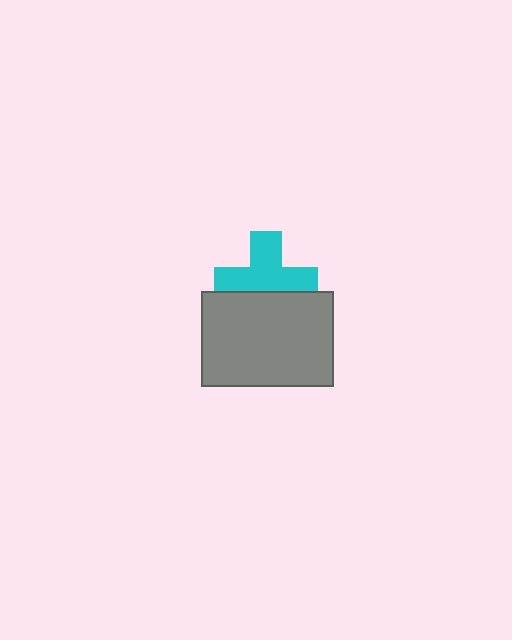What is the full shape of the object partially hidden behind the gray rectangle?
The partially hidden object is a cyan cross.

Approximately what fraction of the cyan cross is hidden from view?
Roughly 35% of the cyan cross is hidden behind the gray rectangle.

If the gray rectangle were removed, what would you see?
You would see the complete cyan cross.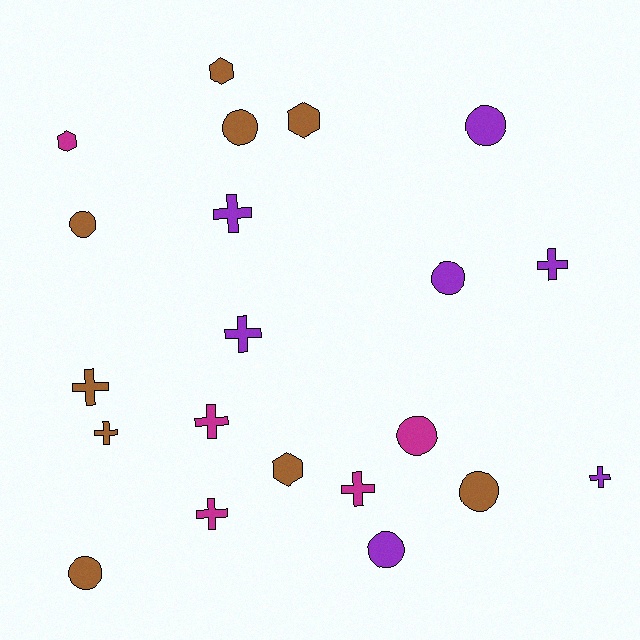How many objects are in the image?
There are 21 objects.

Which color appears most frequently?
Brown, with 9 objects.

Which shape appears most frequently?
Cross, with 9 objects.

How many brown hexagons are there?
There are 3 brown hexagons.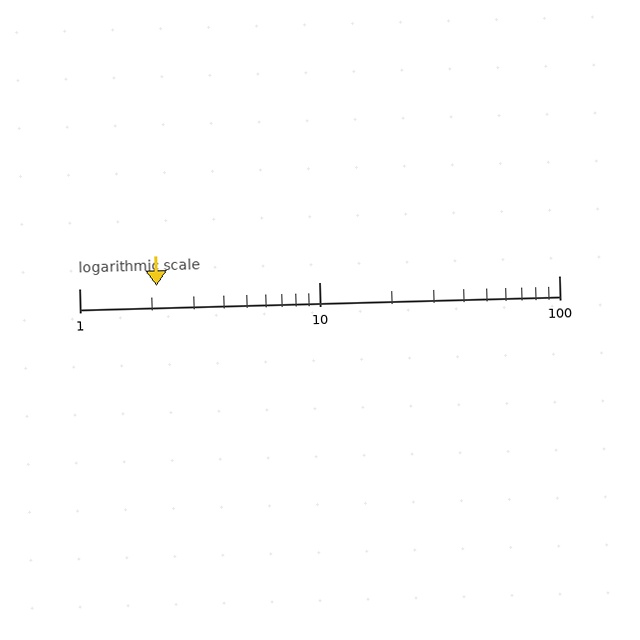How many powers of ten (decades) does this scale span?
The scale spans 2 decades, from 1 to 100.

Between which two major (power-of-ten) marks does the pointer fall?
The pointer is between 1 and 10.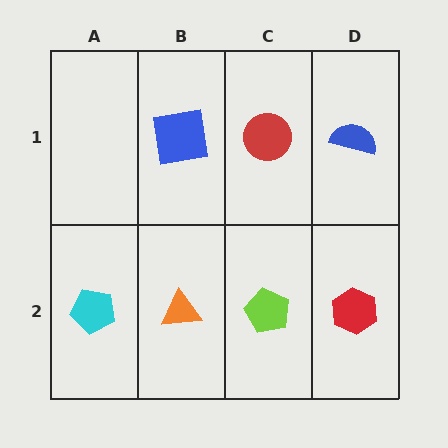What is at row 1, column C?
A red circle.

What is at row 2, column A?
A cyan pentagon.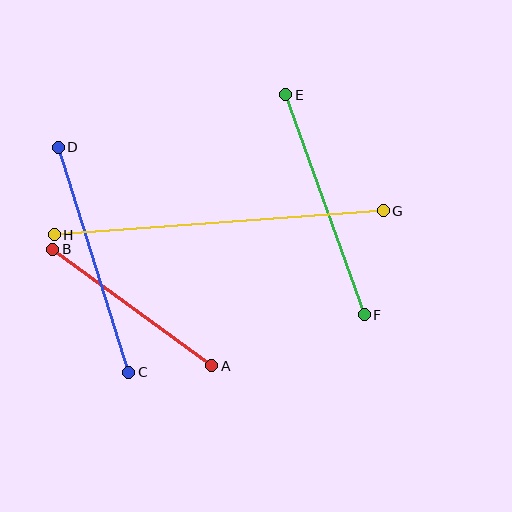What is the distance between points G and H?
The distance is approximately 330 pixels.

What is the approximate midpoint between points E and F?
The midpoint is at approximately (325, 205) pixels.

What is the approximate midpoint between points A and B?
The midpoint is at approximately (132, 308) pixels.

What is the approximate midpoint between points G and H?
The midpoint is at approximately (219, 223) pixels.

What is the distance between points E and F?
The distance is approximately 233 pixels.